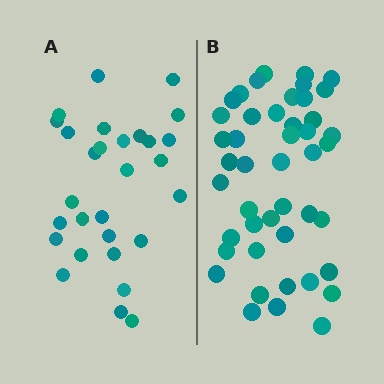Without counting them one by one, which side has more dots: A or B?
Region B (the right region) has more dots.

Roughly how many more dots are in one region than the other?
Region B has approximately 15 more dots than region A.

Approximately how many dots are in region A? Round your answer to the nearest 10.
About 30 dots. (The exact count is 29, which rounds to 30.)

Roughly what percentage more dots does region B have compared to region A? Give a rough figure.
About 55% more.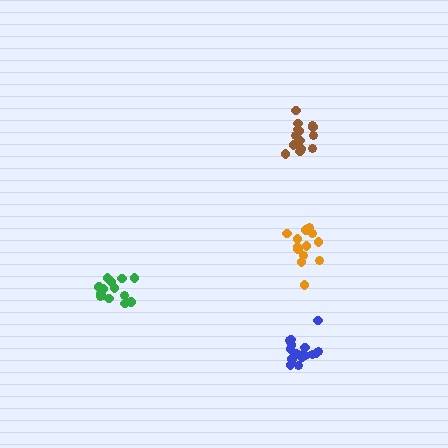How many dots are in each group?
Group 1: 15 dots, Group 2: 13 dots, Group 3: 14 dots, Group 4: 17 dots (59 total).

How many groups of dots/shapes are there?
There are 4 groups.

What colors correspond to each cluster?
The clusters are colored: brown, orange, green, blue.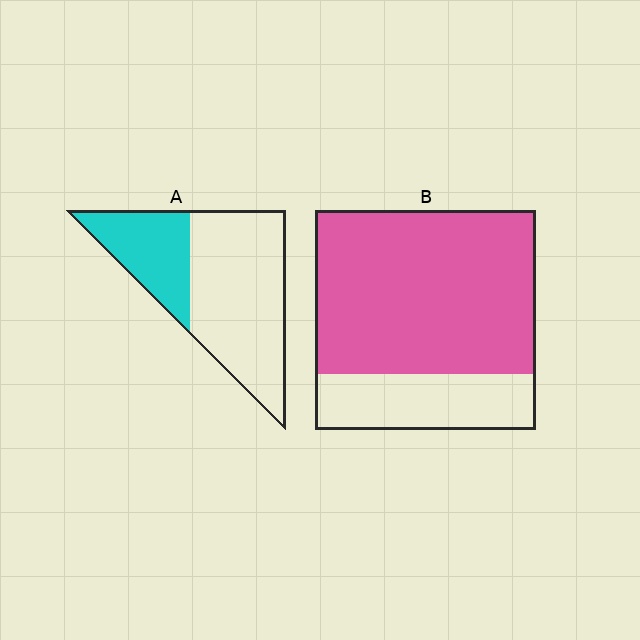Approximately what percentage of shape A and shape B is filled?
A is approximately 30% and B is approximately 75%.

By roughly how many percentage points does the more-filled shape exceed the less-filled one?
By roughly 45 percentage points (B over A).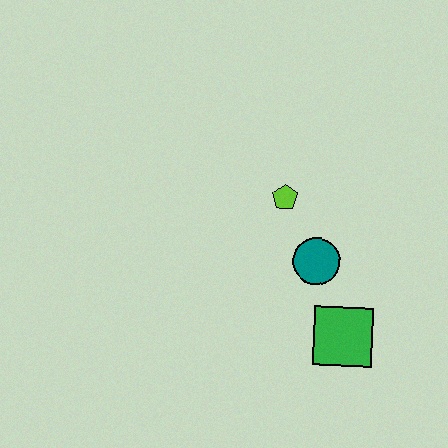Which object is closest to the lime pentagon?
The teal circle is closest to the lime pentagon.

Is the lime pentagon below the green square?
No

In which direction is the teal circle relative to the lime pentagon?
The teal circle is below the lime pentagon.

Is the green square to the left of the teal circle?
No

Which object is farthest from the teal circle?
The green square is farthest from the teal circle.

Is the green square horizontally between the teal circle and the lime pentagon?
No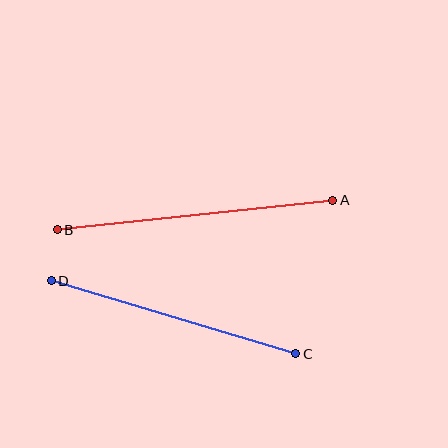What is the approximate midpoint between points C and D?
The midpoint is at approximately (173, 317) pixels.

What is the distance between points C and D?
The distance is approximately 255 pixels.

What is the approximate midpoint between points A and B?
The midpoint is at approximately (195, 215) pixels.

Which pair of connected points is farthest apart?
Points A and B are farthest apart.